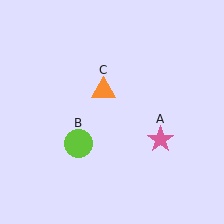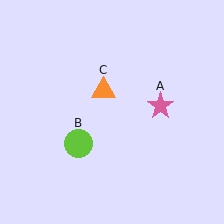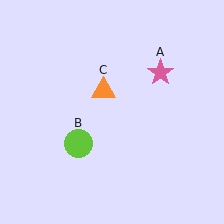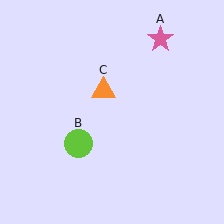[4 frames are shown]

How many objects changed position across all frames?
1 object changed position: pink star (object A).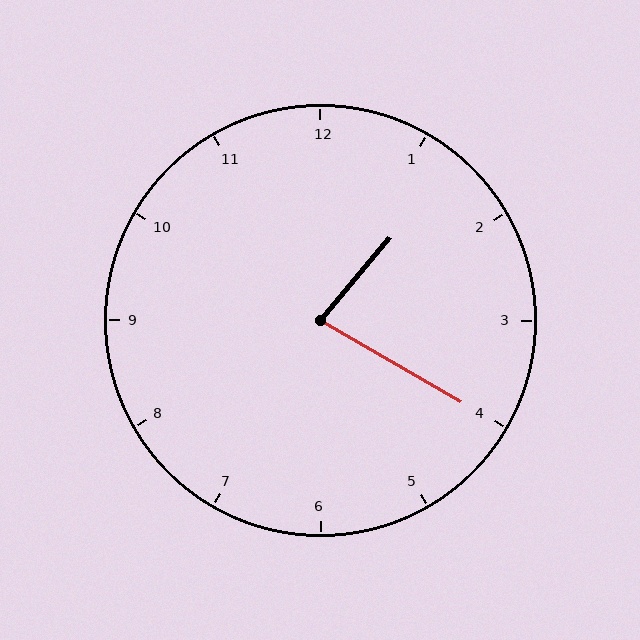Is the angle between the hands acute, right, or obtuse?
It is acute.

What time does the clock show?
1:20.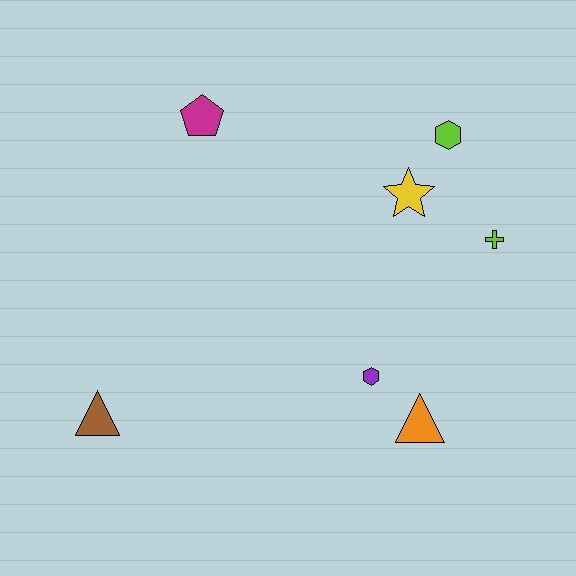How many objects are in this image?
There are 7 objects.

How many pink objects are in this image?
There are no pink objects.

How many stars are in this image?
There is 1 star.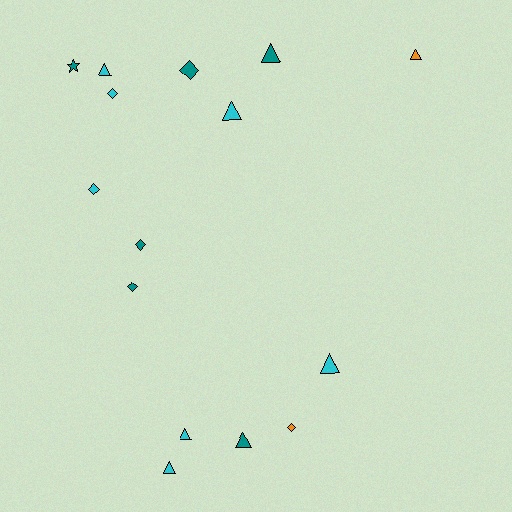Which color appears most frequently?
Cyan, with 7 objects.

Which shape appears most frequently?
Triangle, with 8 objects.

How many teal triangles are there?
There are 2 teal triangles.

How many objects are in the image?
There are 15 objects.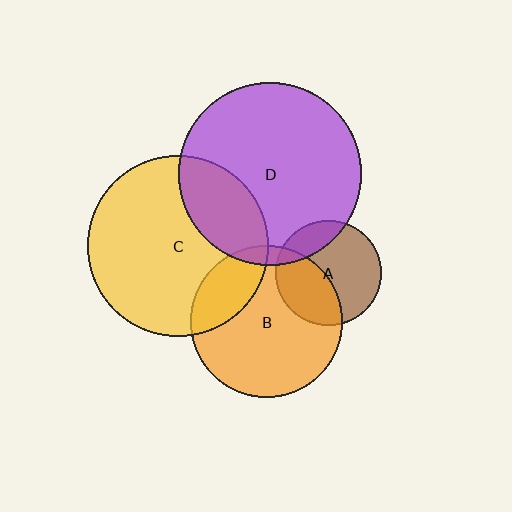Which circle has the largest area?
Circle D (purple).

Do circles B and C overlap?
Yes.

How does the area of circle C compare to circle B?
Approximately 1.4 times.